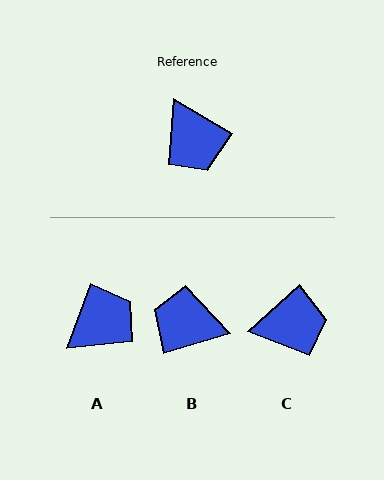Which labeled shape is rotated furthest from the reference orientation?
B, about 133 degrees away.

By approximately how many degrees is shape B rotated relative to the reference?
Approximately 133 degrees clockwise.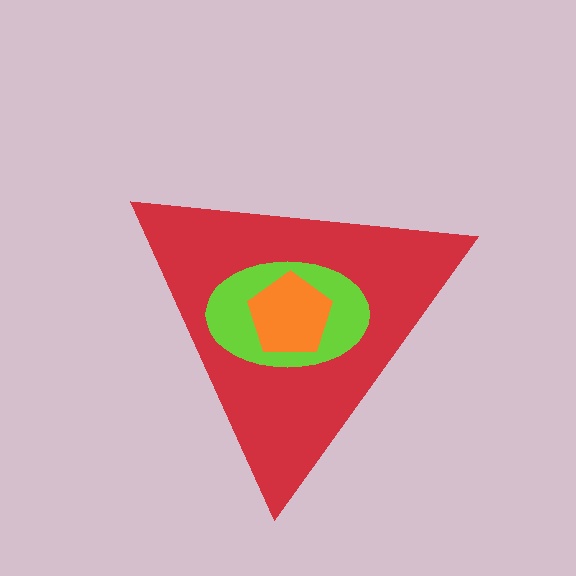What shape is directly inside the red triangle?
The lime ellipse.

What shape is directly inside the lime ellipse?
The orange pentagon.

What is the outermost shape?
The red triangle.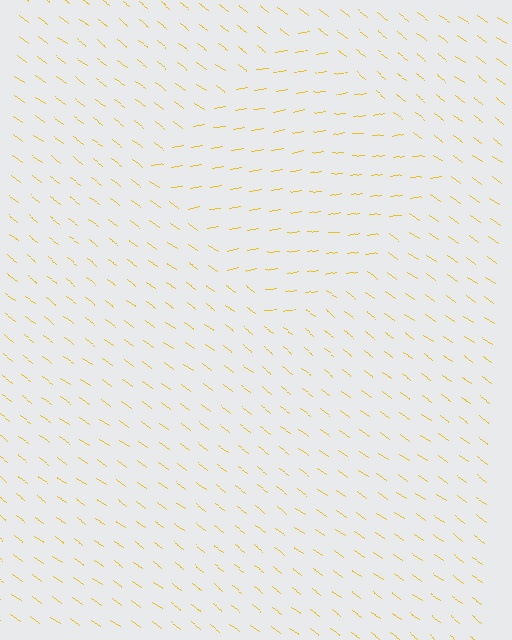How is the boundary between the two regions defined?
The boundary is defined purely by a change in line orientation (approximately 45 degrees difference). All lines are the same color and thickness.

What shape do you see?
I see a diamond.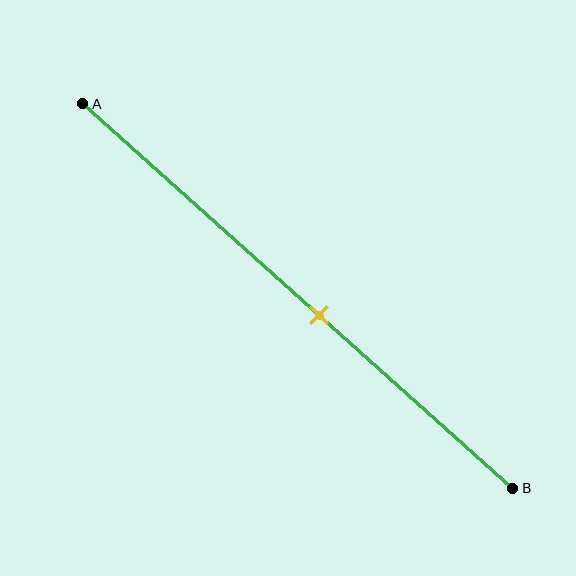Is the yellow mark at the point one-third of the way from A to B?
No, the mark is at about 55% from A, not at the 33% one-third point.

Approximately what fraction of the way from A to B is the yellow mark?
The yellow mark is approximately 55% of the way from A to B.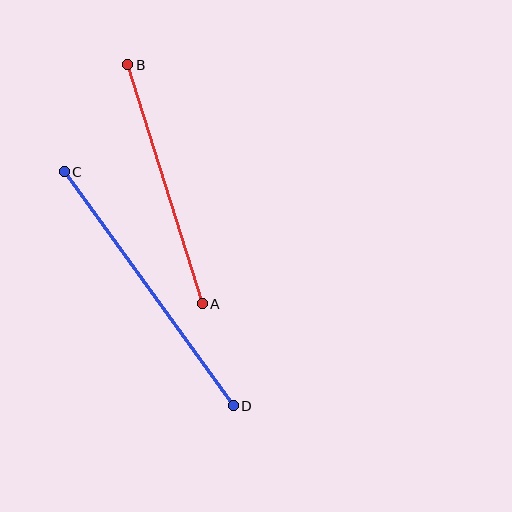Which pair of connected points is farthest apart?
Points C and D are farthest apart.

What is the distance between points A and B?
The distance is approximately 250 pixels.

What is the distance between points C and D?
The distance is approximately 288 pixels.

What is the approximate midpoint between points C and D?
The midpoint is at approximately (149, 289) pixels.